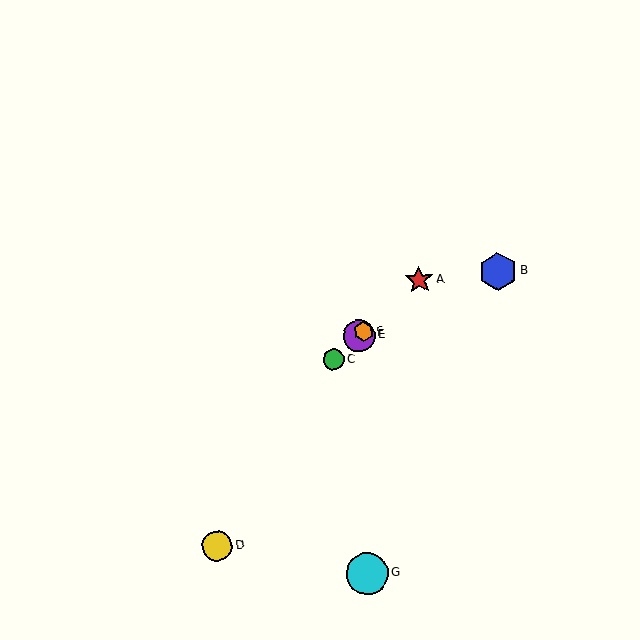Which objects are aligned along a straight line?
Objects A, C, E, F are aligned along a straight line.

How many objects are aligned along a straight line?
4 objects (A, C, E, F) are aligned along a straight line.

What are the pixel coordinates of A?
Object A is at (419, 280).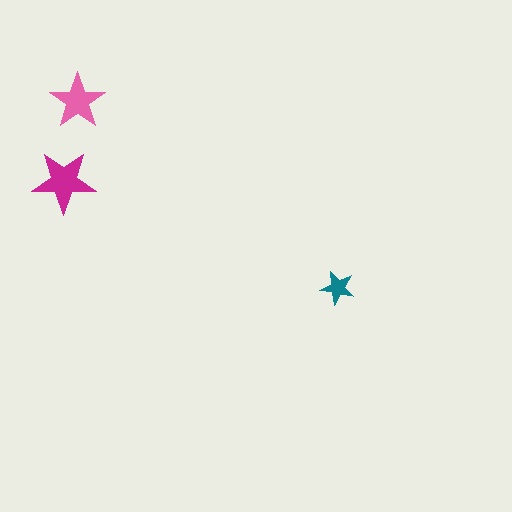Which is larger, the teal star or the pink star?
The pink one.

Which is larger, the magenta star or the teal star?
The magenta one.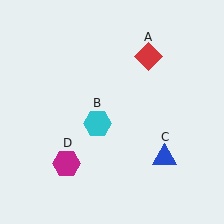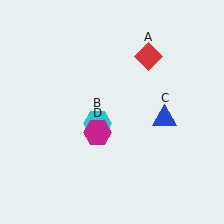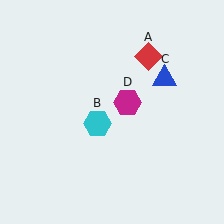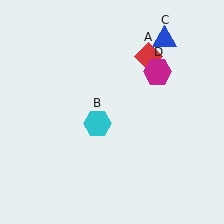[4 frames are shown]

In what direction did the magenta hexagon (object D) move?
The magenta hexagon (object D) moved up and to the right.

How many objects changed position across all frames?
2 objects changed position: blue triangle (object C), magenta hexagon (object D).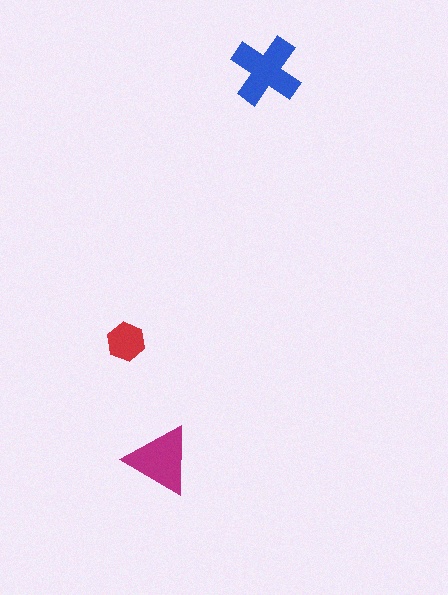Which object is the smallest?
The red hexagon.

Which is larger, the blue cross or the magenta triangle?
The blue cross.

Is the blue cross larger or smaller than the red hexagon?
Larger.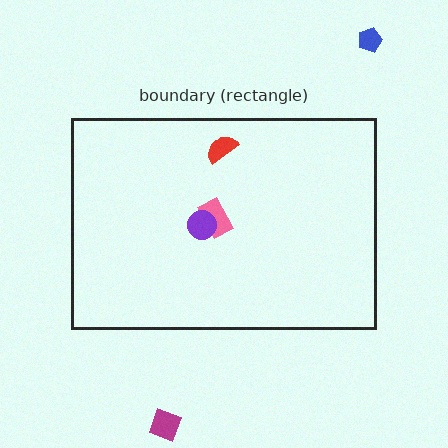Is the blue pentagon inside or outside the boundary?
Outside.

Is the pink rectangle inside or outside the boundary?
Inside.